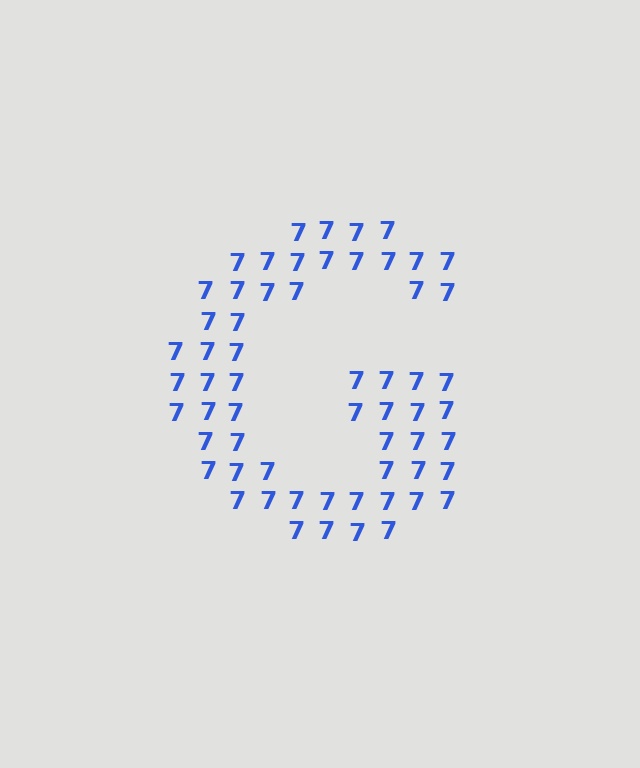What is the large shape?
The large shape is the letter G.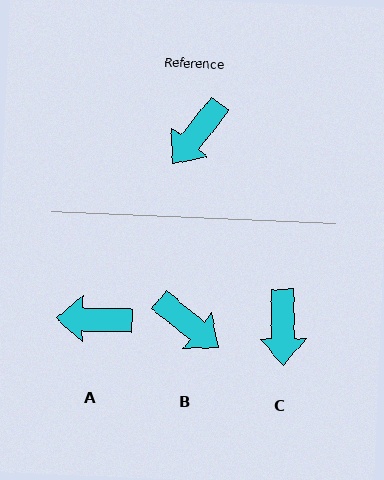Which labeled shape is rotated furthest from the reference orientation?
B, about 90 degrees away.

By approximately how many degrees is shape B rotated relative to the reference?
Approximately 90 degrees counter-clockwise.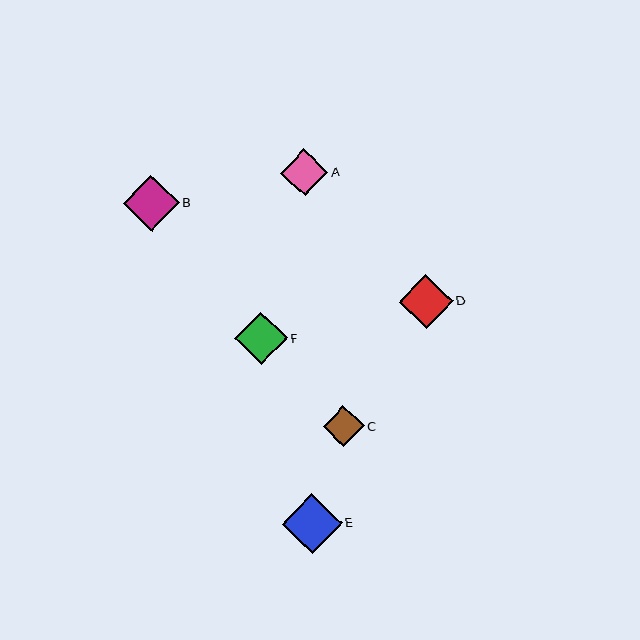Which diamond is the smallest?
Diamond C is the smallest with a size of approximately 41 pixels.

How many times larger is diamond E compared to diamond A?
Diamond E is approximately 1.3 times the size of diamond A.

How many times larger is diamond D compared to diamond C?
Diamond D is approximately 1.3 times the size of diamond C.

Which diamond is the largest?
Diamond E is the largest with a size of approximately 60 pixels.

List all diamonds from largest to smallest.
From largest to smallest: E, B, D, F, A, C.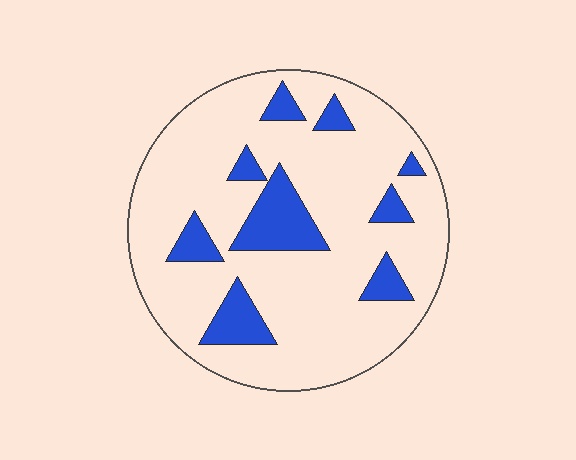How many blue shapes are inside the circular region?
9.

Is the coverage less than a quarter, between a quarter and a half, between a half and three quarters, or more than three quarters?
Less than a quarter.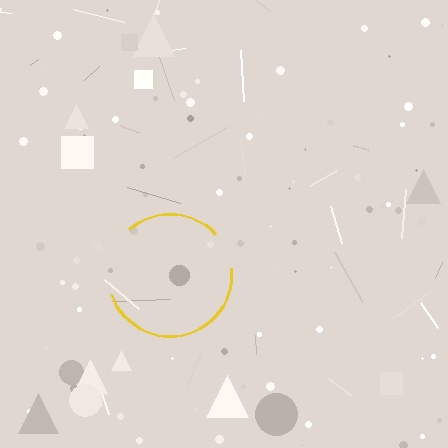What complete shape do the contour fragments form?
The contour fragments form a circle.